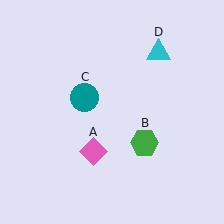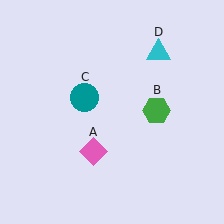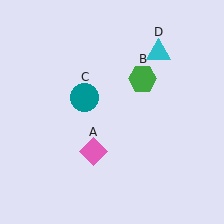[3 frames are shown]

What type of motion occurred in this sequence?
The green hexagon (object B) rotated counterclockwise around the center of the scene.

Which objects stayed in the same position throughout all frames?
Pink diamond (object A) and teal circle (object C) and cyan triangle (object D) remained stationary.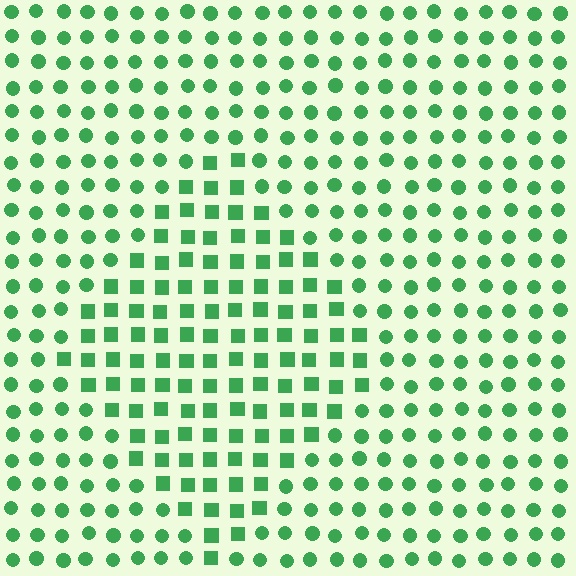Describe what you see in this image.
The image is filled with small green elements arranged in a uniform grid. A diamond-shaped region contains squares, while the surrounding area contains circles. The boundary is defined purely by the change in element shape.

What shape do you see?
I see a diamond.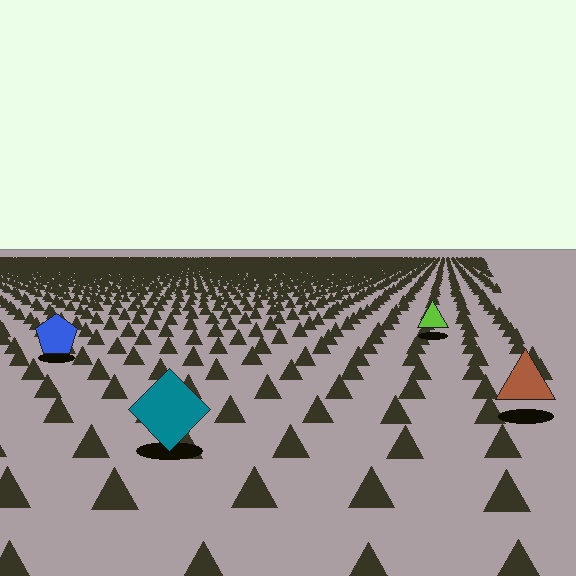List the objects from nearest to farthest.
From nearest to farthest: the teal diamond, the brown triangle, the blue pentagon, the lime triangle.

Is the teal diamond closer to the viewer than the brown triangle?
Yes. The teal diamond is closer — you can tell from the texture gradient: the ground texture is coarser near it.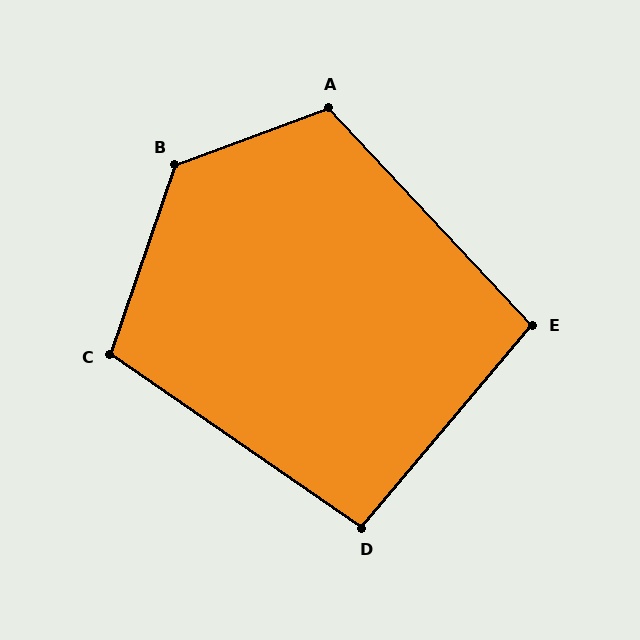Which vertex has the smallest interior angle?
D, at approximately 95 degrees.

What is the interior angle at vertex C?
Approximately 106 degrees (obtuse).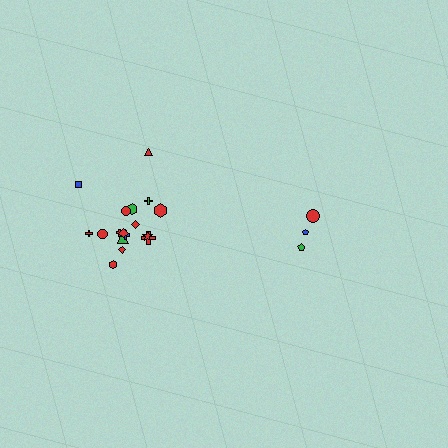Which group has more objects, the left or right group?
The left group.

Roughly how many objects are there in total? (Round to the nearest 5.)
Roughly 20 objects in total.